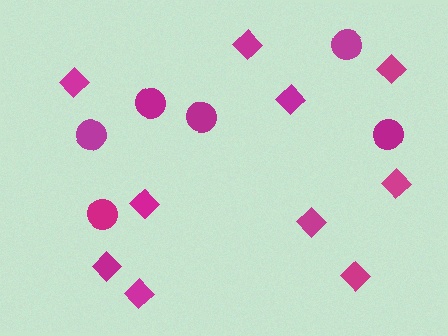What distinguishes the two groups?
There are 2 groups: one group of circles (6) and one group of diamonds (10).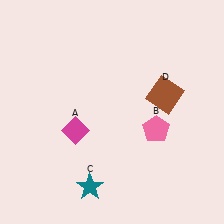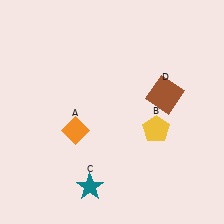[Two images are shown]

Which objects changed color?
A changed from magenta to orange. B changed from pink to yellow.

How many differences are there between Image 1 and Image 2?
There are 2 differences between the two images.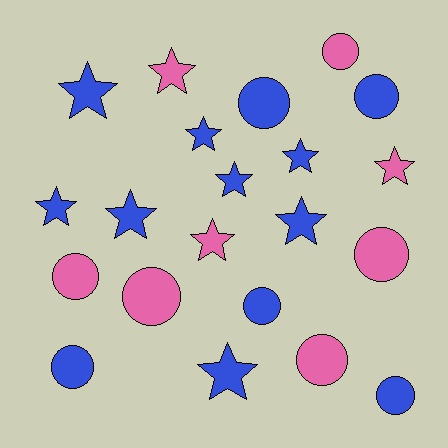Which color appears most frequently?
Blue, with 13 objects.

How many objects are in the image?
There are 21 objects.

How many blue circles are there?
There are 5 blue circles.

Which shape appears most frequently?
Star, with 11 objects.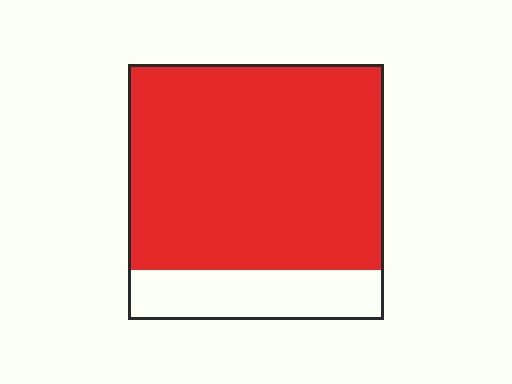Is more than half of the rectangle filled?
Yes.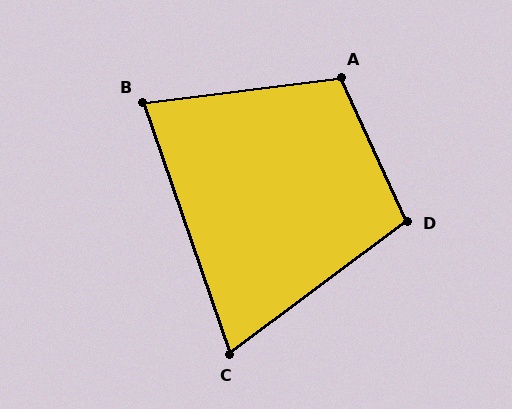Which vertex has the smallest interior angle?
C, at approximately 72 degrees.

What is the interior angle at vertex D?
Approximately 102 degrees (obtuse).